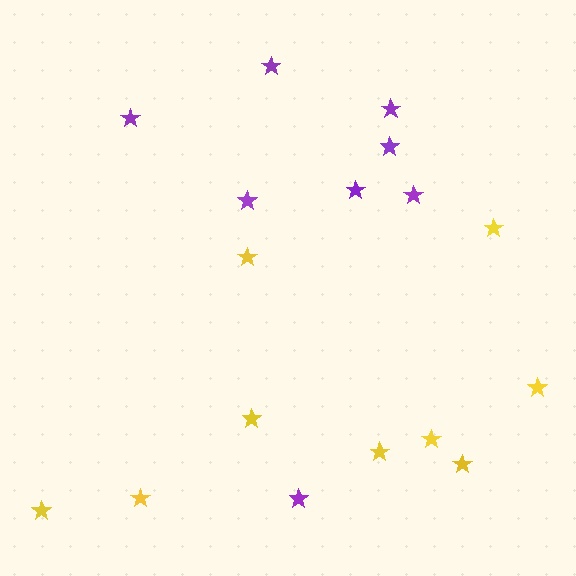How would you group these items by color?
There are 2 groups: one group of yellow stars (9) and one group of purple stars (8).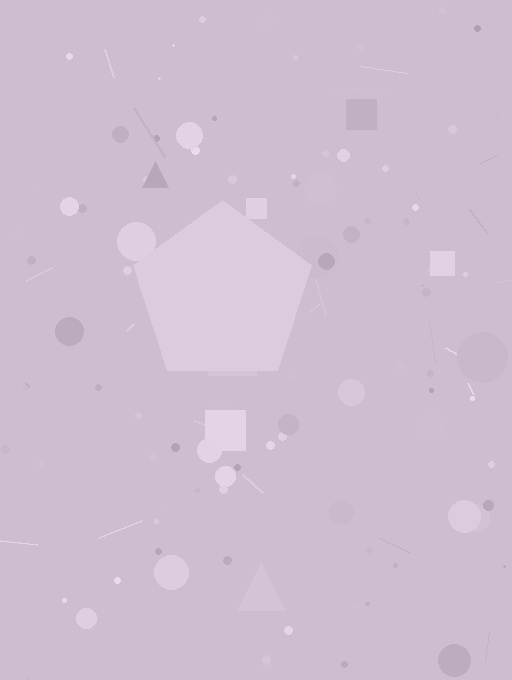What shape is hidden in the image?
A pentagon is hidden in the image.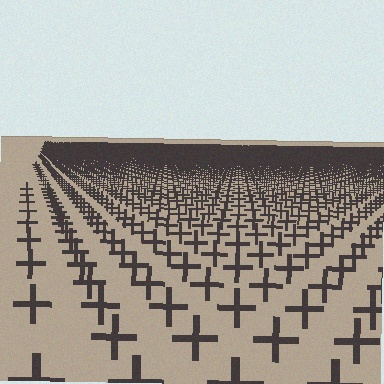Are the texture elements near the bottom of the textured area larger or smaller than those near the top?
Larger. Near the bottom, elements are closer to the viewer and appear at a bigger on-screen size.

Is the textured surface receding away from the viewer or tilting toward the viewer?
The surface is receding away from the viewer. Texture elements get smaller and denser toward the top.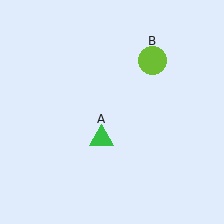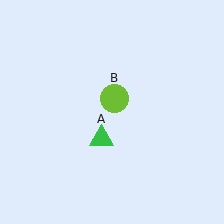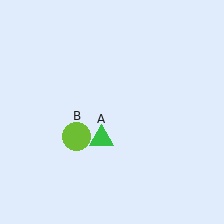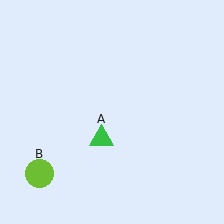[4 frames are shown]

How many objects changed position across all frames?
1 object changed position: lime circle (object B).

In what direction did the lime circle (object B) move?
The lime circle (object B) moved down and to the left.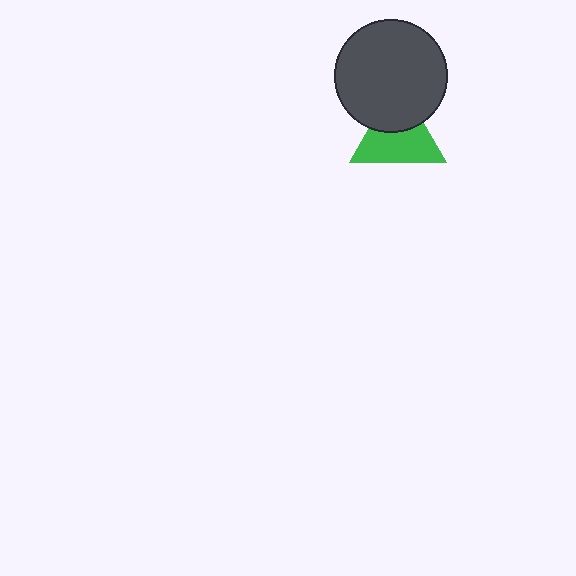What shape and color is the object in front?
The object in front is a dark gray circle.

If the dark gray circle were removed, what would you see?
You would see the complete green triangle.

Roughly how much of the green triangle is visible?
About half of it is visible (roughly 63%).